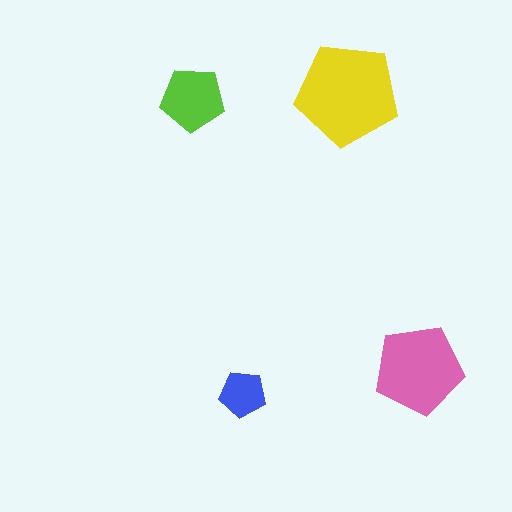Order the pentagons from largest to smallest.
the yellow one, the pink one, the lime one, the blue one.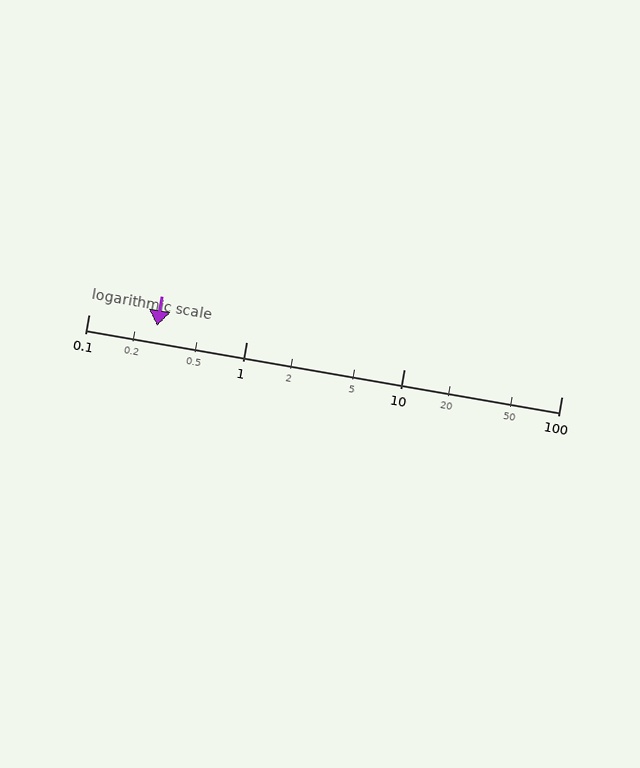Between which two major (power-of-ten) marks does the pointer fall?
The pointer is between 0.1 and 1.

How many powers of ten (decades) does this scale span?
The scale spans 3 decades, from 0.1 to 100.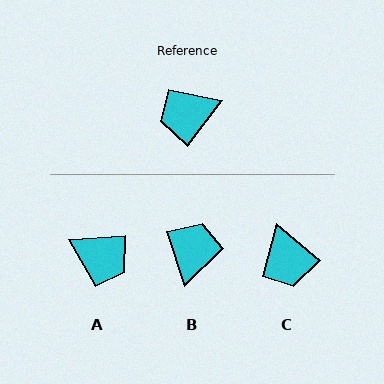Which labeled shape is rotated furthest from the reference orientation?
A, about 130 degrees away.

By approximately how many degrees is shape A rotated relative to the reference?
Approximately 130 degrees counter-clockwise.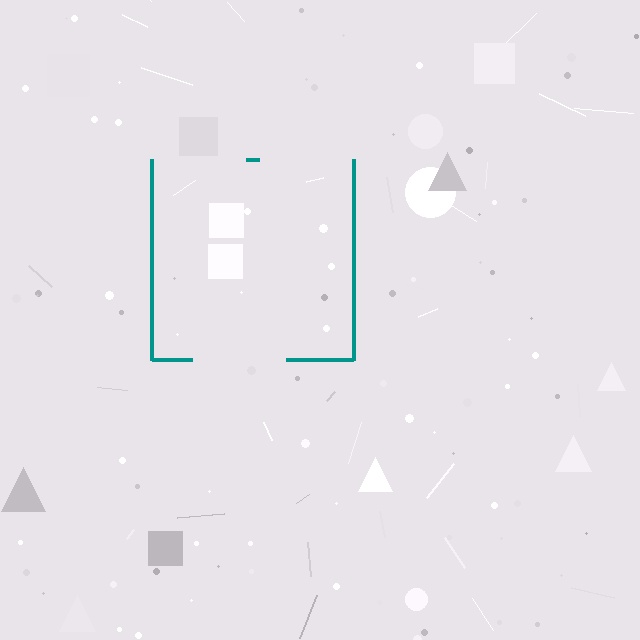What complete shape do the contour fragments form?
The contour fragments form a square.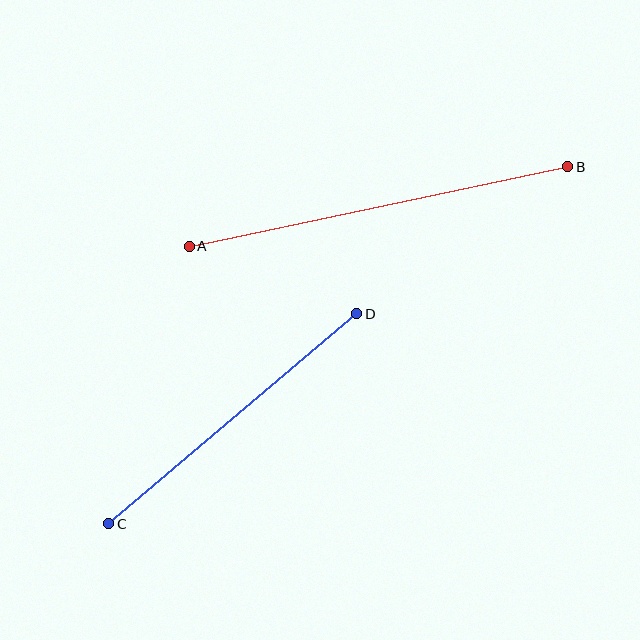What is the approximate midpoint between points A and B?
The midpoint is at approximately (379, 206) pixels.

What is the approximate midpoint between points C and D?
The midpoint is at approximately (233, 419) pixels.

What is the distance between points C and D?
The distance is approximately 325 pixels.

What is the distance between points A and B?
The distance is approximately 387 pixels.